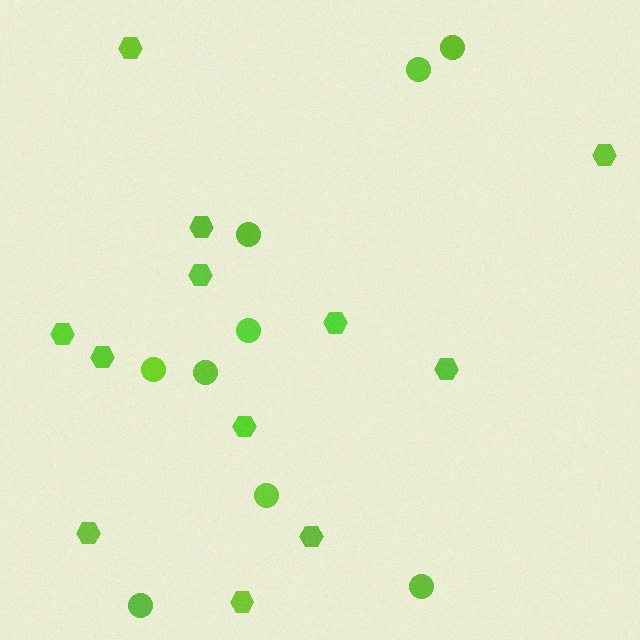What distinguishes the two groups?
There are 2 groups: one group of circles (9) and one group of hexagons (12).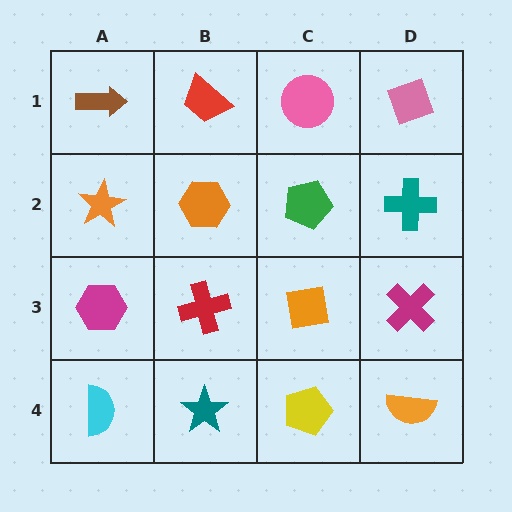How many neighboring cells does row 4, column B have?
3.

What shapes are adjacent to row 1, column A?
An orange star (row 2, column A), a red trapezoid (row 1, column B).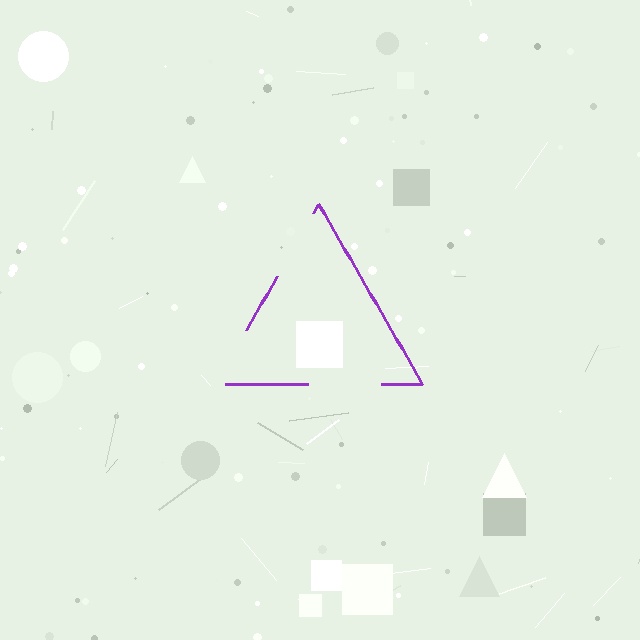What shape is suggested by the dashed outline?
The dashed outline suggests a triangle.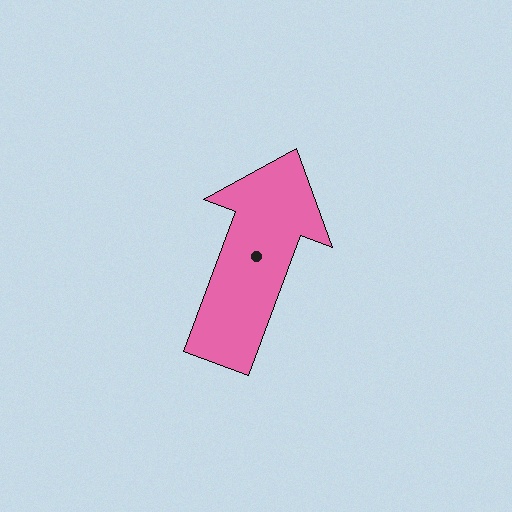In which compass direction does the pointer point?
North.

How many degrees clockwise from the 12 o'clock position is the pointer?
Approximately 20 degrees.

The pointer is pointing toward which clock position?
Roughly 1 o'clock.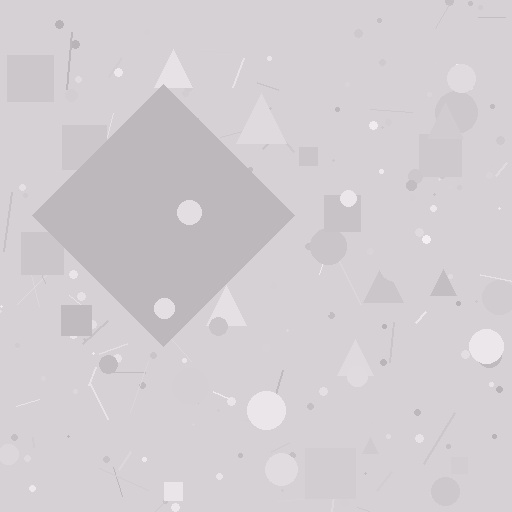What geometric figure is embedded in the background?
A diamond is embedded in the background.